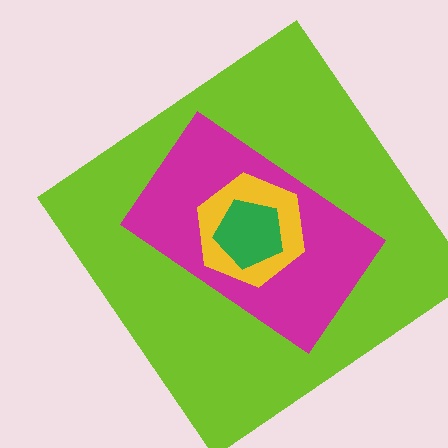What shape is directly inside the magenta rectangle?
The yellow hexagon.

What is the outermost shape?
The lime diamond.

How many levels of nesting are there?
4.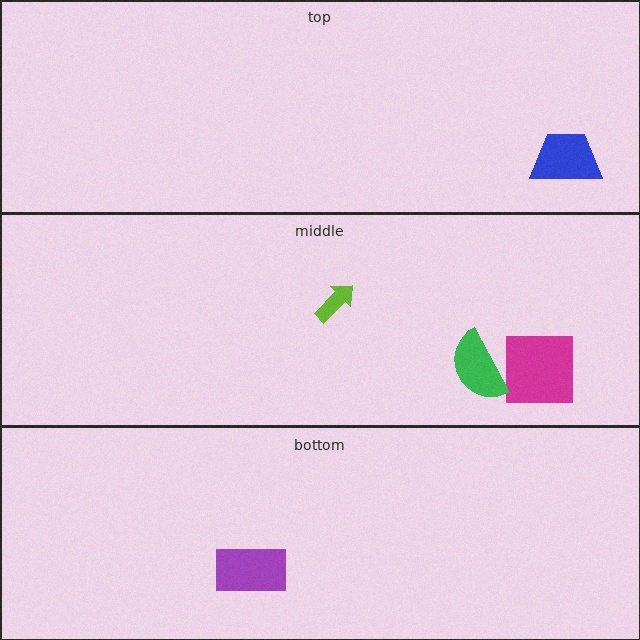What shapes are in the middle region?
The magenta square, the lime arrow, the green semicircle.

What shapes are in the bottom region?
The purple rectangle.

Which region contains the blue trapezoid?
The top region.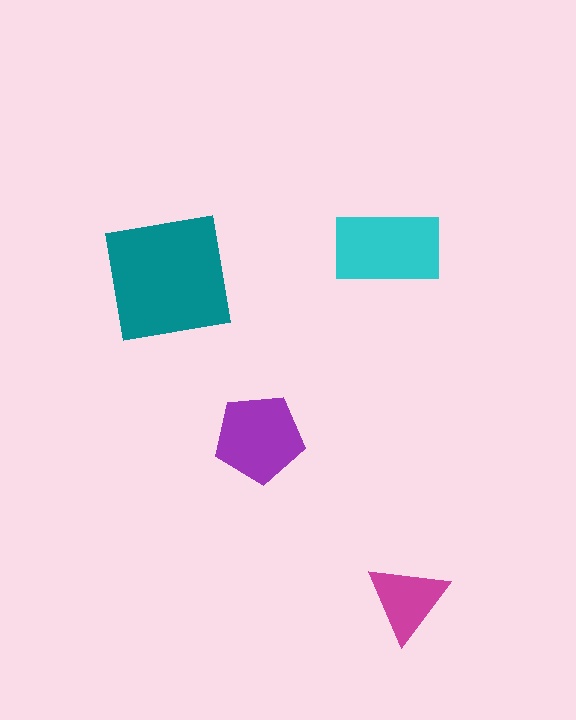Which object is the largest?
The teal square.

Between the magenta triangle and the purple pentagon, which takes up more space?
The purple pentagon.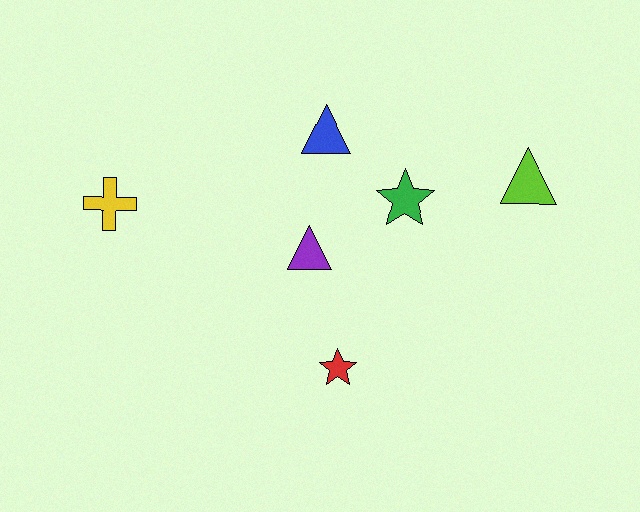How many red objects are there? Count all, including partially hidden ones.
There is 1 red object.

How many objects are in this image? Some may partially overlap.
There are 6 objects.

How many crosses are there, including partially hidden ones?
There is 1 cross.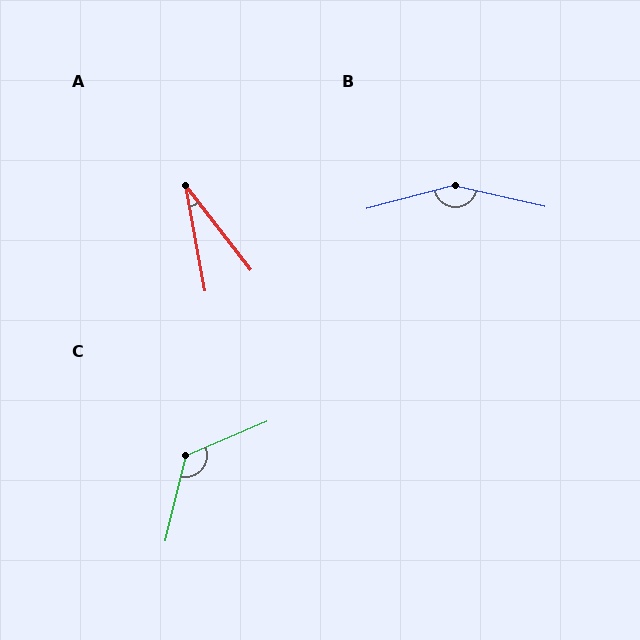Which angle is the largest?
B, at approximately 152 degrees.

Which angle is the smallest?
A, at approximately 27 degrees.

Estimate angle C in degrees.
Approximately 126 degrees.